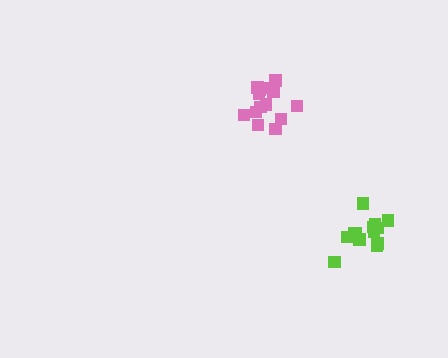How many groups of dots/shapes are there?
There are 2 groups.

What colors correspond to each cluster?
The clusters are colored: pink, lime.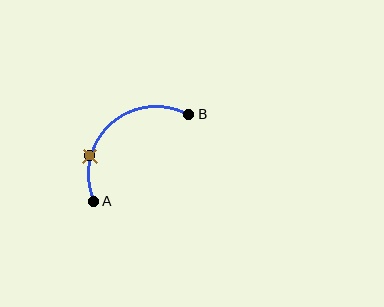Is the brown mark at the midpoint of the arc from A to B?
No. The brown mark lies on the arc but is closer to endpoint A. The arc midpoint would be at the point on the curve equidistant along the arc from both A and B.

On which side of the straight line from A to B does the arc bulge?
The arc bulges above and to the left of the straight line connecting A and B.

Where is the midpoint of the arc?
The arc midpoint is the point on the curve farthest from the straight line joining A and B. It sits above and to the left of that line.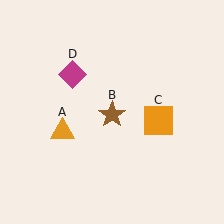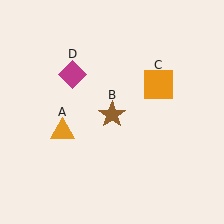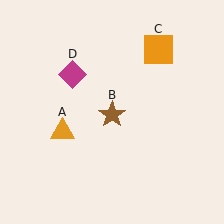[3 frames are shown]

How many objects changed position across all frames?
1 object changed position: orange square (object C).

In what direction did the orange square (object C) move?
The orange square (object C) moved up.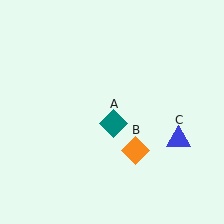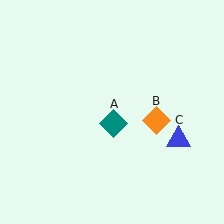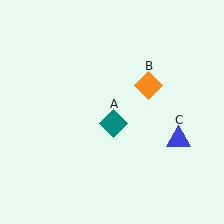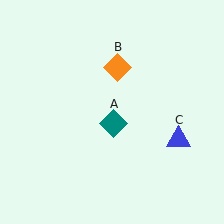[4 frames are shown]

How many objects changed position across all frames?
1 object changed position: orange diamond (object B).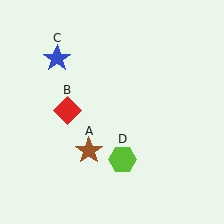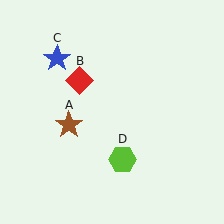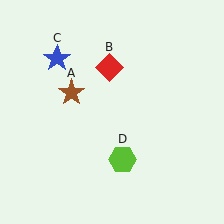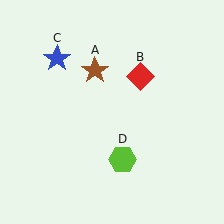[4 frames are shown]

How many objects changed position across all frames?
2 objects changed position: brown star (object A), red diamond (object B).